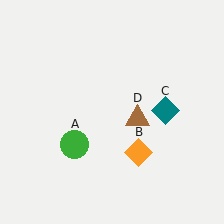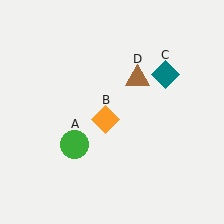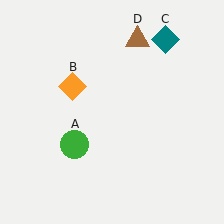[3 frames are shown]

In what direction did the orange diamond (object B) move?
The orange diamond (object B) moved up and to the left.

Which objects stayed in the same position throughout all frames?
Green circle (object A) remained stationary.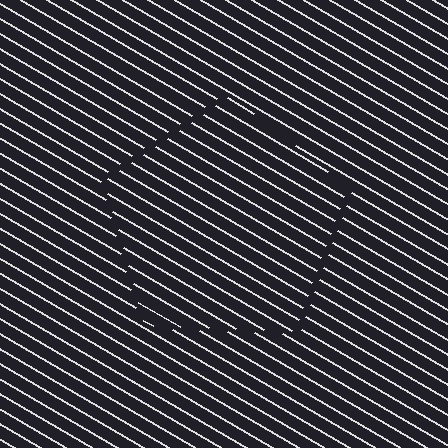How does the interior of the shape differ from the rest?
The interior of the shape contains the same grating, shifted by half a period — the contour is defined by the phase discontinuity where line-ends from the inner and outer gratings abut.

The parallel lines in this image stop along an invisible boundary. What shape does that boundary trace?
An illusory pentagon. The interior of the shape contains the same grating, shifted by half a period — the contour is defined by the phase discontinuity where line-ends from the inner and outer gratings abut.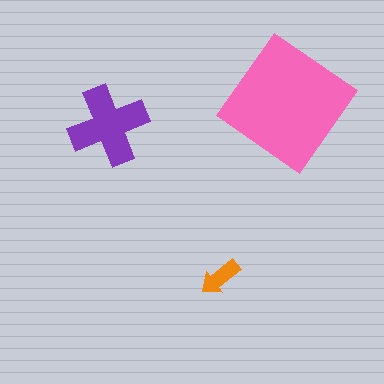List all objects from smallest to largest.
The orange arrow, the purple cross, the pink diamond.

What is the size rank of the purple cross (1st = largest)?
2nd.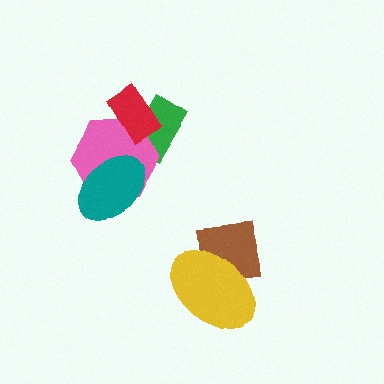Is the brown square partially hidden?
Yes, it is partially covered by another shape.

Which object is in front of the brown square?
The yellow ellipse is in front of the brown square.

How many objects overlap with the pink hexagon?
3 objects overlap with the pink hexagon.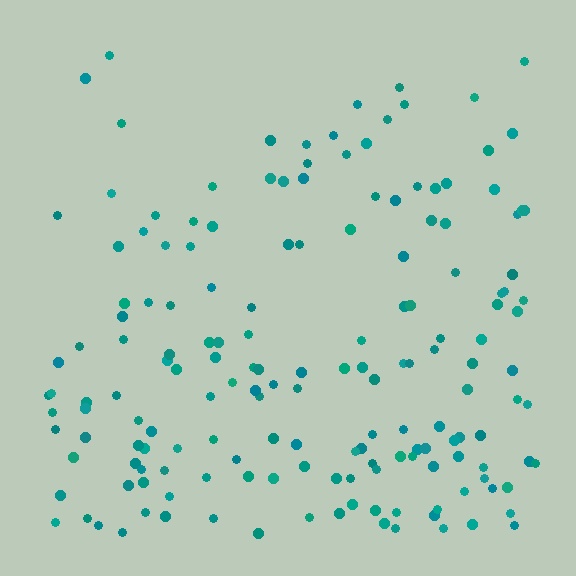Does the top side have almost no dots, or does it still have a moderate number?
Still a moderate number, just noticeably fewer than the bottom.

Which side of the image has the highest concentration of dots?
The bottom.